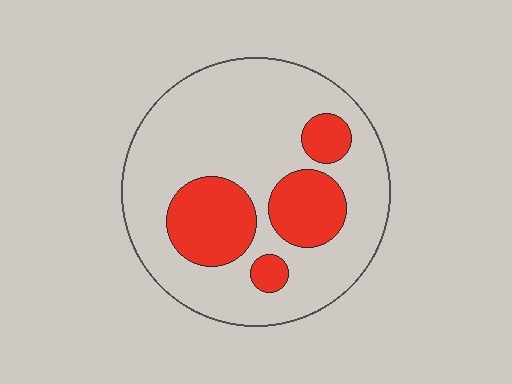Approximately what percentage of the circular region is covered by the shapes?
Approximately 25%.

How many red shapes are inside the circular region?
4.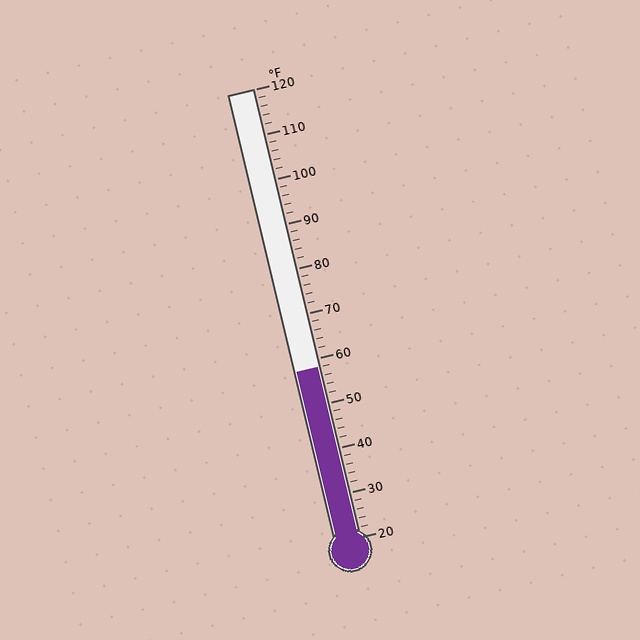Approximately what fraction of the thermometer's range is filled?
The thermometer is filled to approximately 40% of its range.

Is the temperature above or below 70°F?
The temperature is below 70°F.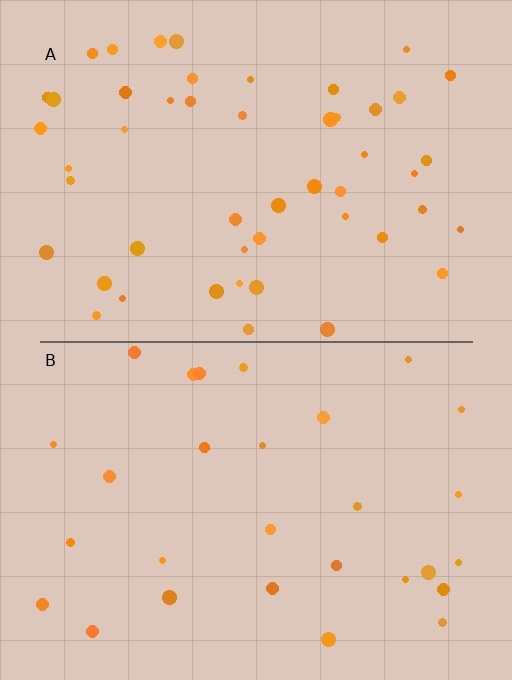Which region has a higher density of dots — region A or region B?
A (the top).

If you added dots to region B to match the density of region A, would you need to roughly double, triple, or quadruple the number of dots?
Approximately double.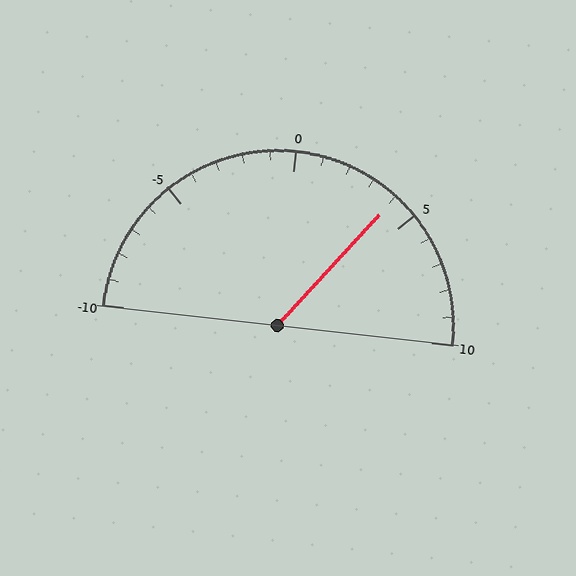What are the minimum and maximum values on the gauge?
The gauge ranges from -10 to 10.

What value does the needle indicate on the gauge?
The needle indicates approximately 4.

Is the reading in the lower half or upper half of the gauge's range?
The reading is in the upper half of the range (-10 to 10).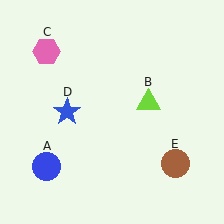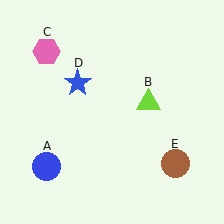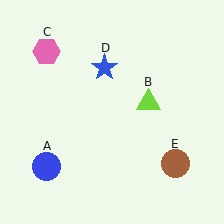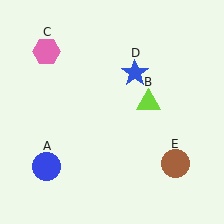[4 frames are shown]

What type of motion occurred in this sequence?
The blue star (object D) rotated clockwise around the center of the scene.